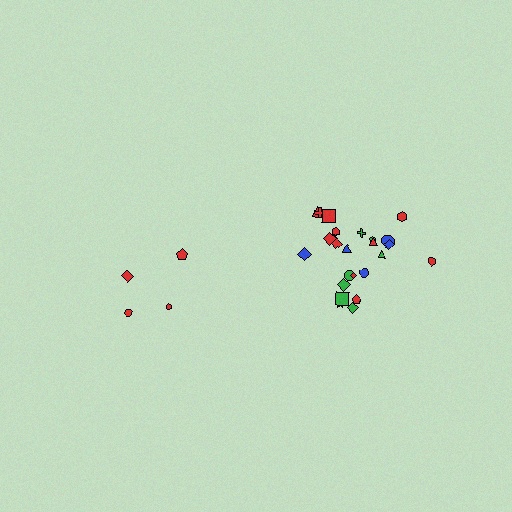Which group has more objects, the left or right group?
The right group.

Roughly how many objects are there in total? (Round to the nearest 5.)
Roughly 30 objects in total.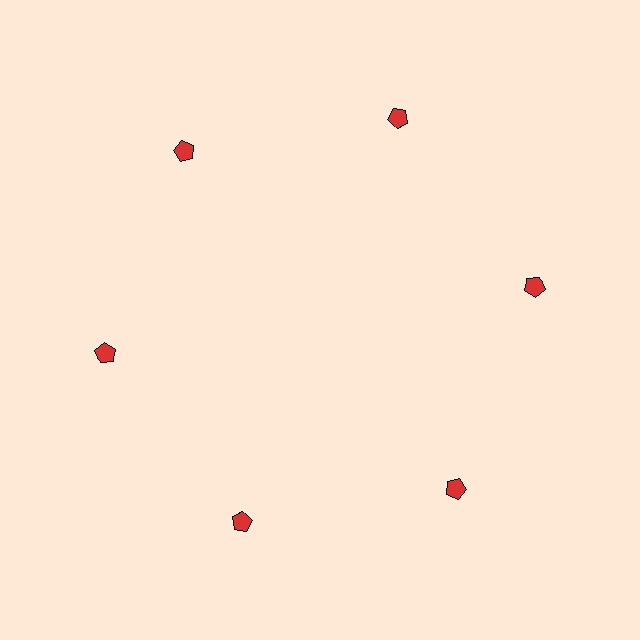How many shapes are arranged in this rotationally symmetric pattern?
There are 6 shapes, arranged in 6 groups of 1.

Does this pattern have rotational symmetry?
Yes, this pattern has 6-fold rotational symmetry. It looks the same after rotating 60 degrees around the center.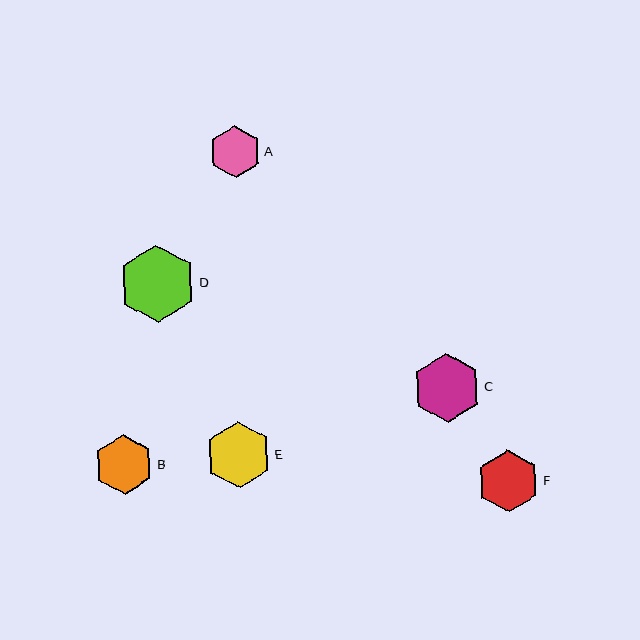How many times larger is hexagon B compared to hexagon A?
Hexagon B is approximately 1.1 times the size of hexagon A.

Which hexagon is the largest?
Hexagon D is the largest with a size of approximately 77 pixels.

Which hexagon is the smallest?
Hexagon A is the smallest with a size of approximately 52 pixels.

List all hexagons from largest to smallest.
From largest to smallest: D, C, E, F, B, A.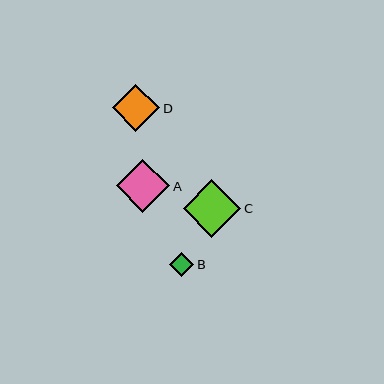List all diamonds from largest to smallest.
From largest to smallest: C, A, D, B.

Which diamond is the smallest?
Diamond B is the smallest with a size of approximately 24 pixels.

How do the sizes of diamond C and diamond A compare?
Diamond C and diamond A are approximately the same size.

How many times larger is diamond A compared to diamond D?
Diamond A is approximately 1.1 times the size of diamond D.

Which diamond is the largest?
Diamond C is the largest with a size of approximately 58 pixels.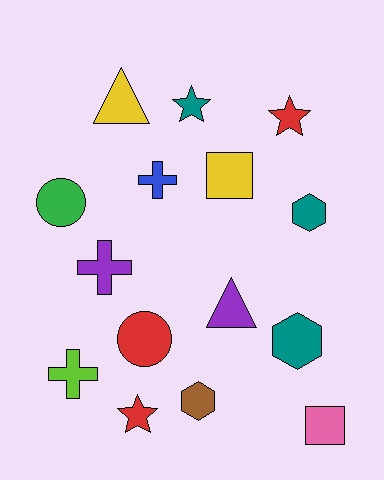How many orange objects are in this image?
There are no orange objects.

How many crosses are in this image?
There are 3 crosses.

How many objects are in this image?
There are 15 objects.